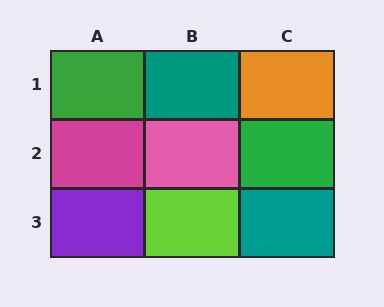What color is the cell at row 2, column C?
Green.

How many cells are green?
2 cells are green.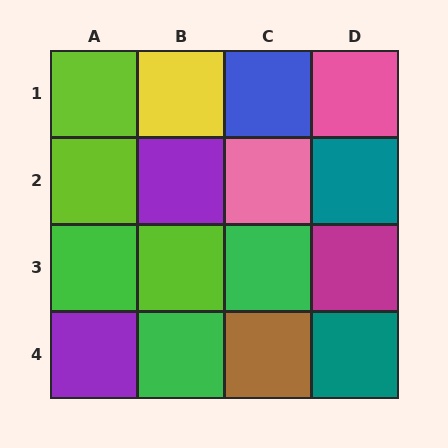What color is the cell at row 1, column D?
Pink.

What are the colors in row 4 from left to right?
Purple, green, brown, teal.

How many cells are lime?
3 cells are lime.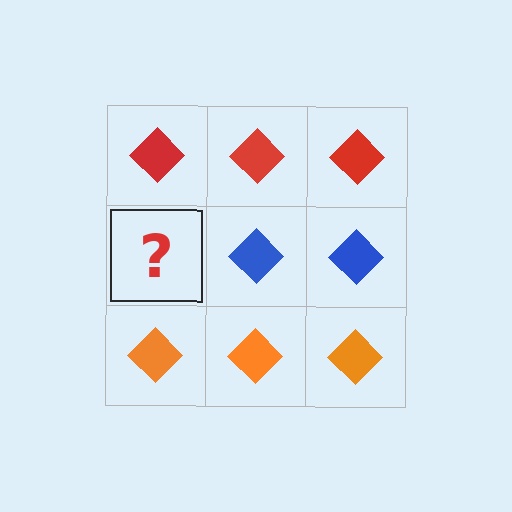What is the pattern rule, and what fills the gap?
The rule is that each row has a consistent color. The gap should be filled with a blue diamond.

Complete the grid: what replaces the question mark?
The question mark should be replaced with a blue diamond.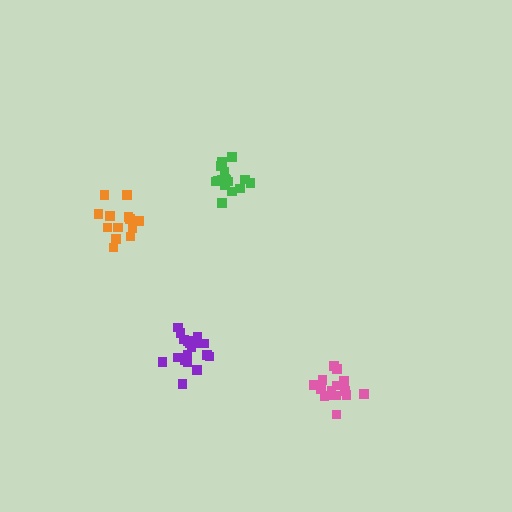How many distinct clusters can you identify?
There are 4 distinct clusters.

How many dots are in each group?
Group 1: 16 dots, Group 2: 16 dots, Group 3: 18 dots, Group 4: 13 dots (63 total).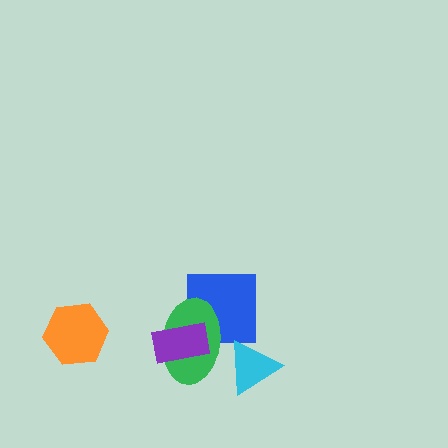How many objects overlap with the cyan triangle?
1 object overlaps with the cyan triangle.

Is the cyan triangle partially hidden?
No, no other shape covers it.